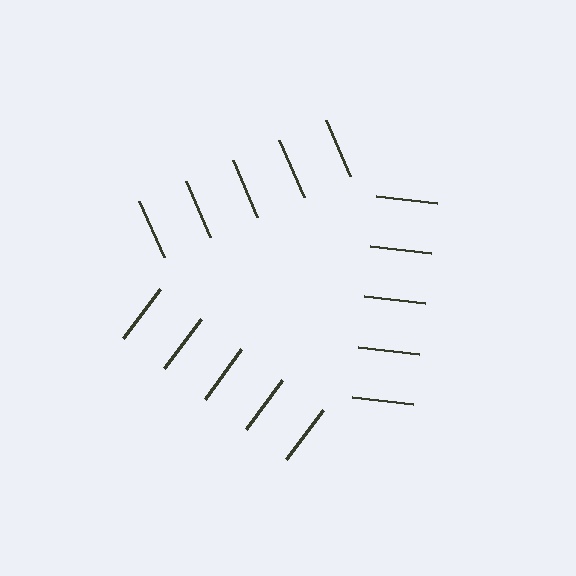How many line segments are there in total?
15 — 5 along each of the 3 edges.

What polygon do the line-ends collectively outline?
An illusory triangle — the line segments terminate on its edges but no continuous stroke is drawn.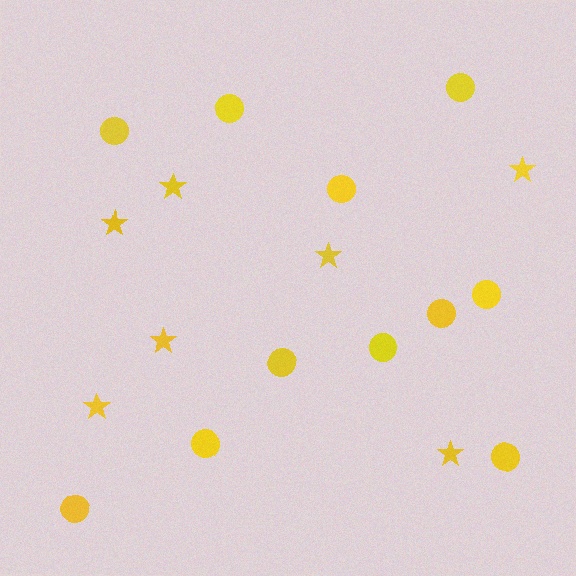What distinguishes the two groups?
There are 2 groups: one group of circles (11) and one group of stars (7).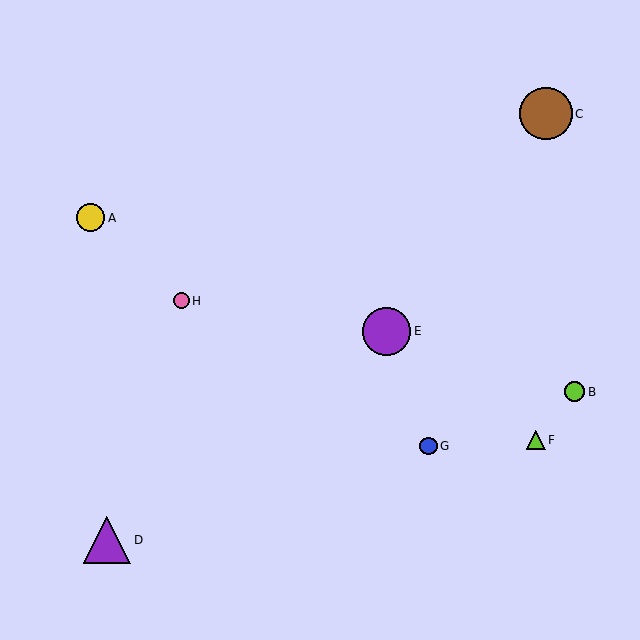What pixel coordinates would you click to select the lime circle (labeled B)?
Click at (575, 392) to select the lime circle B.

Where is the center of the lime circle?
The center of the lime circle is at (575, 392).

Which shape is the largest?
The brown circle (labeled C) is the largest.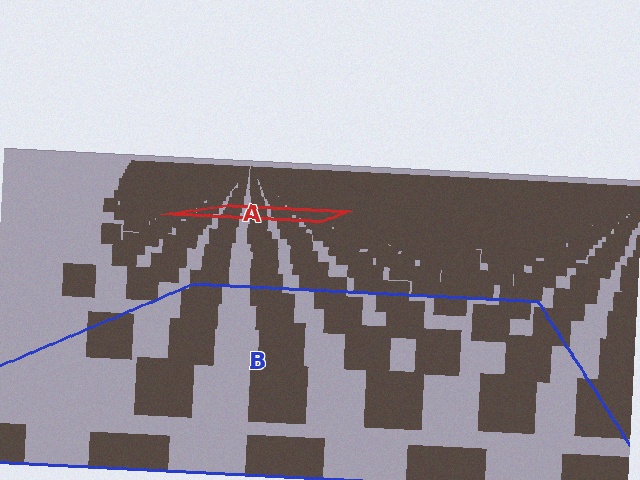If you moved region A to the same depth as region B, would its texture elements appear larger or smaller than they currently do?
They would appear larger. At a closer depth, the same texture elements are projected at a bigger on-screen size.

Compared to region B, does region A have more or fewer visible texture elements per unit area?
Region A has more texture elements per unit area — they are packed more densely because it is farther away.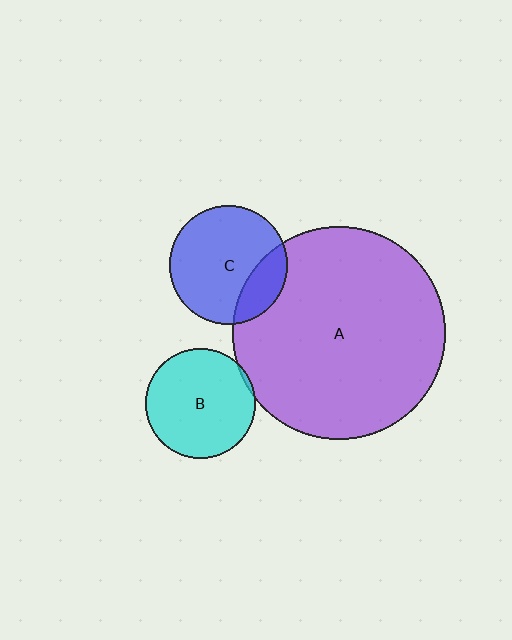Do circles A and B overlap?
Yes.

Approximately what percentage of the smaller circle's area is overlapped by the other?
Approximately 5%.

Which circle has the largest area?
Circle A (purple).